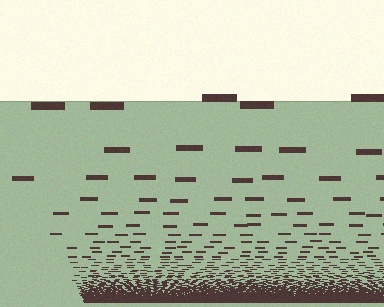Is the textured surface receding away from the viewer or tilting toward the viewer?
The surface appears to tilt toward the viewer. Texture elements get larger and sparser toward the top.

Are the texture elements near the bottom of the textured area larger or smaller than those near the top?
Smaller. The gradient is inverted — elements near the bottom are smaller and denser.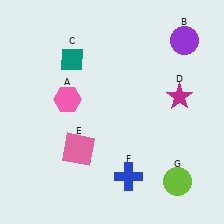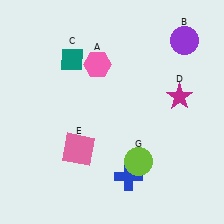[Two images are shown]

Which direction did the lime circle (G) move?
The lime circle (G) moved left.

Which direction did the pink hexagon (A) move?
The pink hexagon (A) moved up.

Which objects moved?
The objects that moved are: the pink hexagon (A), the lime circle (G).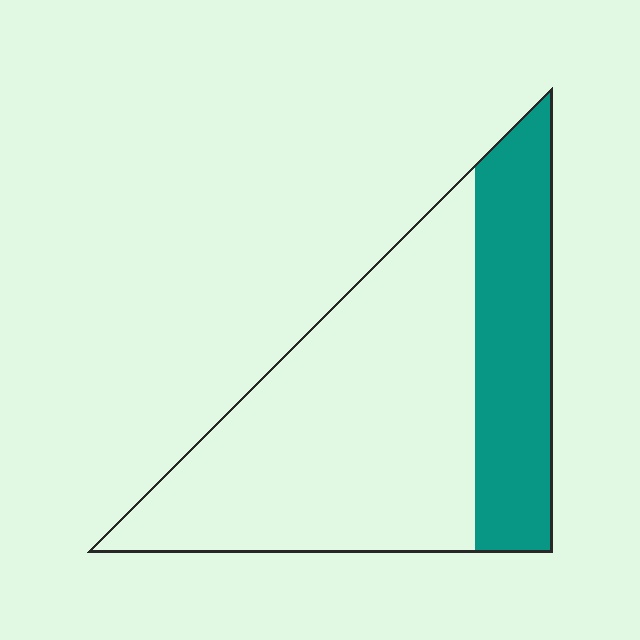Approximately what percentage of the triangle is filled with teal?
Approximately 30%.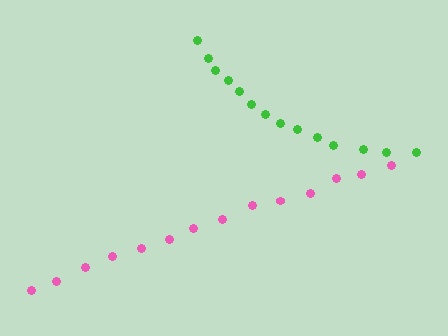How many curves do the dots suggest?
There are 2 distinct paths.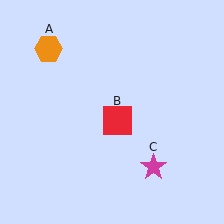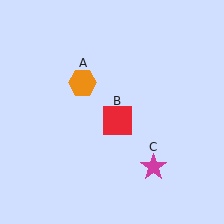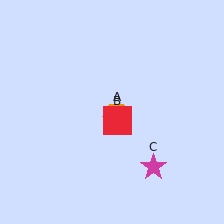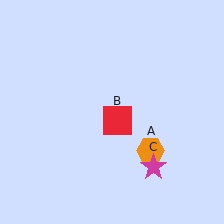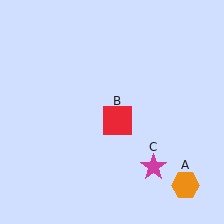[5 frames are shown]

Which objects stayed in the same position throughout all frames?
Red square (object B) and magenta star (object C) remained stationary.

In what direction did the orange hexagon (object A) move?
The orange hexagon (object A) moved down and to the right.